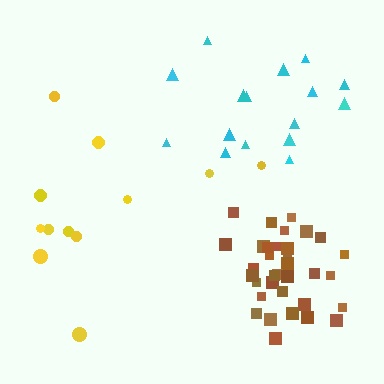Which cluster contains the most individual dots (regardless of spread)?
Brown (34).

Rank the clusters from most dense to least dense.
brown, cyan, yellow.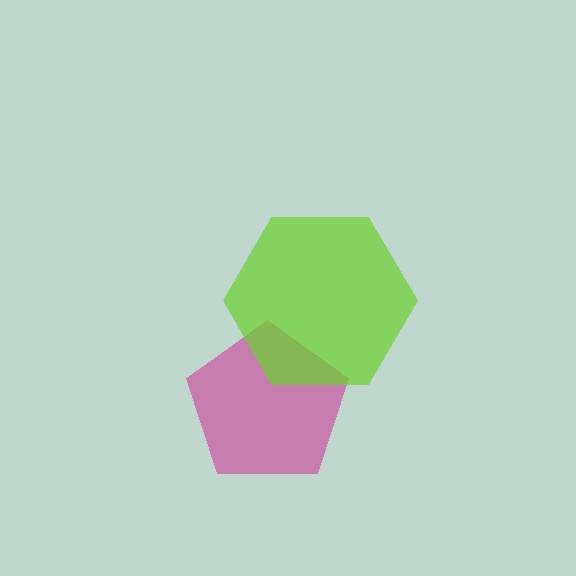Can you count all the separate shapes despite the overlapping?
Yes, there are 2 separate shapes.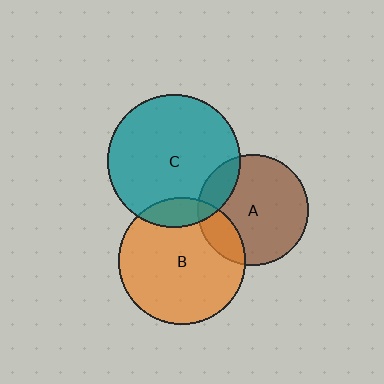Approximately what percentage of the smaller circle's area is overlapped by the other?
Approximately 20%.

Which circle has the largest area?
Circle C (teal).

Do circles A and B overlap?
Yes.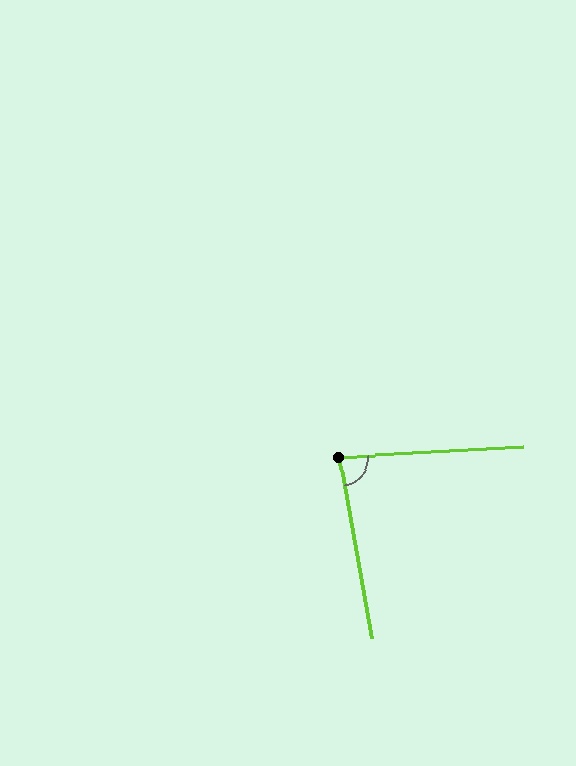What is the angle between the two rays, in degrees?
Approximately 83 degrees.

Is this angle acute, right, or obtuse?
It is acute.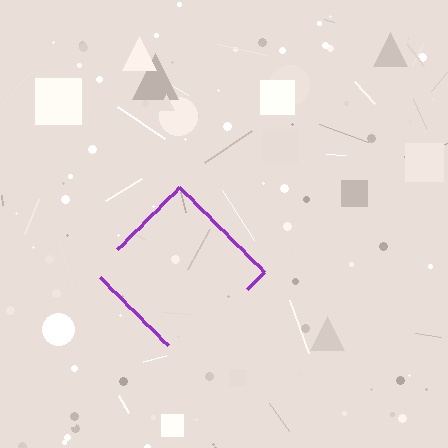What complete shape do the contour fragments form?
The contour fragments form a diamond.